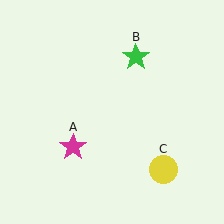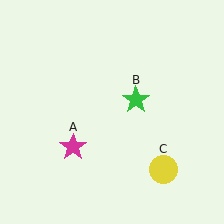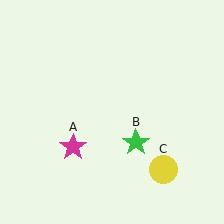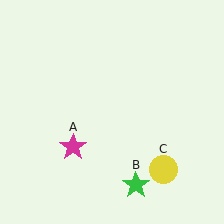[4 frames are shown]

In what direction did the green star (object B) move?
The green star (object B) moved down.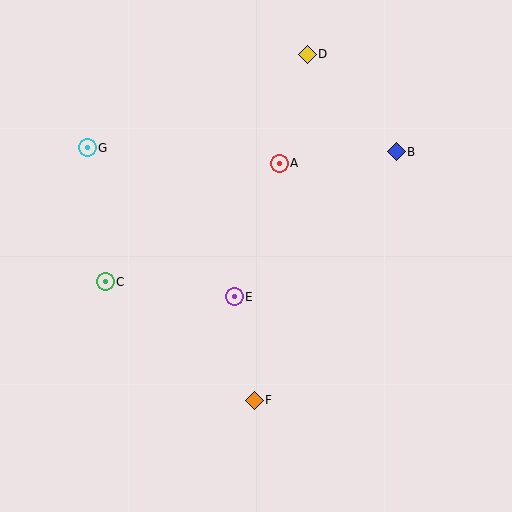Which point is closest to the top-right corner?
Point B is closest to the top-right corner.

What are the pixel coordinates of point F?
Point F is at (254, 400).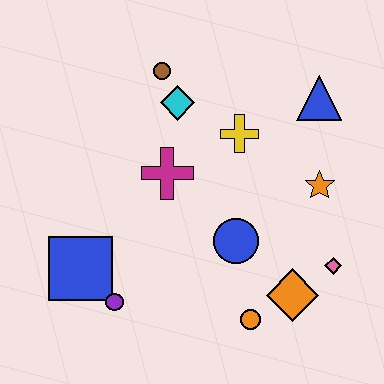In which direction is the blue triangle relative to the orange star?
The blue triangle is above the orange star.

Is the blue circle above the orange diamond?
Yes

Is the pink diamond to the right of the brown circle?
Yes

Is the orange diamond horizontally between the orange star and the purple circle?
Yes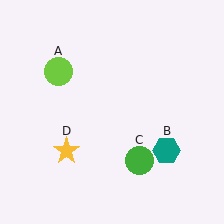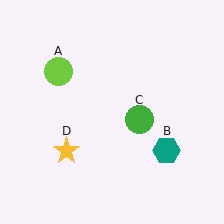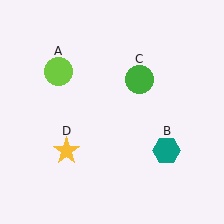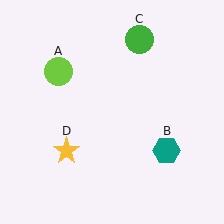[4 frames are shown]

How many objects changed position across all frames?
1 object changed position: green circle (object C).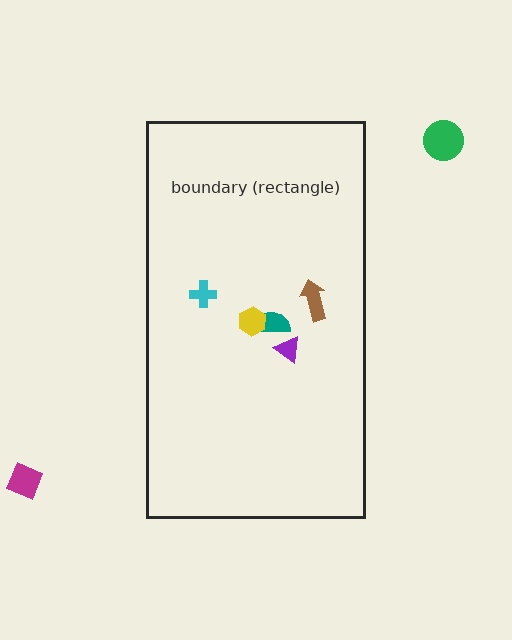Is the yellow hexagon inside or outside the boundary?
Inside.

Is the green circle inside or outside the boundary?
Outside.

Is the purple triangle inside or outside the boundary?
Inside.